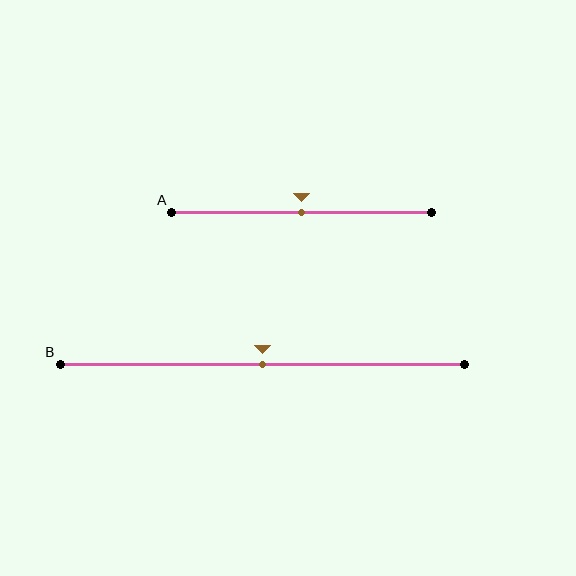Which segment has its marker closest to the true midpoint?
Segment A has its marker closest to the true midpoint.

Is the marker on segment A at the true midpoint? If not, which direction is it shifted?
Yes, the marker on segment A is at the true midpoint.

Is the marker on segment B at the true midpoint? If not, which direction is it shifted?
Yes, the marker on segment B is at the true midpoint.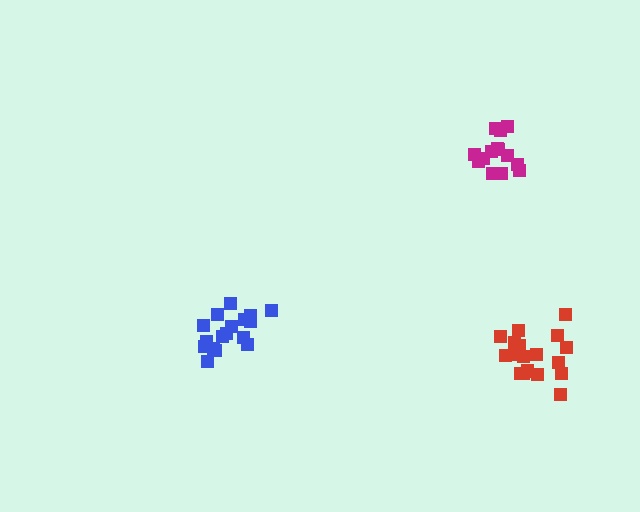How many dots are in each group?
Group 1: 17 dots, Group 2: 18 dots, Group 3: 14 dots (49 total).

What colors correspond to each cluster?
The clusters are colored: blue, red, magenta.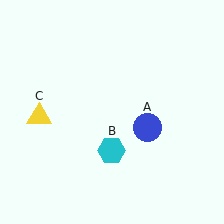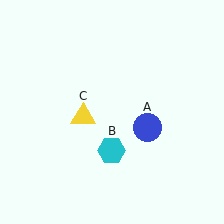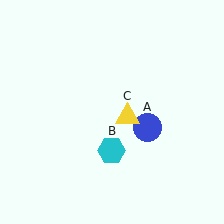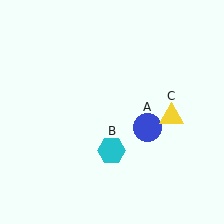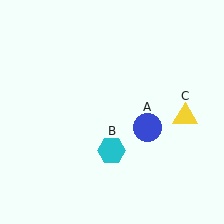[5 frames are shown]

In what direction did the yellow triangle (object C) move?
The yellow triangle (object C) moved right.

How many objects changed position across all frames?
1 object changed position: yellow triangle (object C).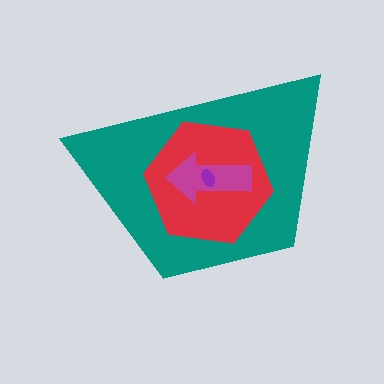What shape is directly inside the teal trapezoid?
The red hexagon.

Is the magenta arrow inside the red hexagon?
Yes.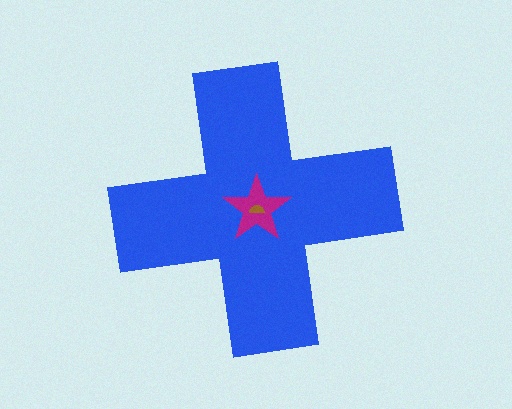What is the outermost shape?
The blue cross.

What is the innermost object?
The brown semicircle.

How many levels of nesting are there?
3.